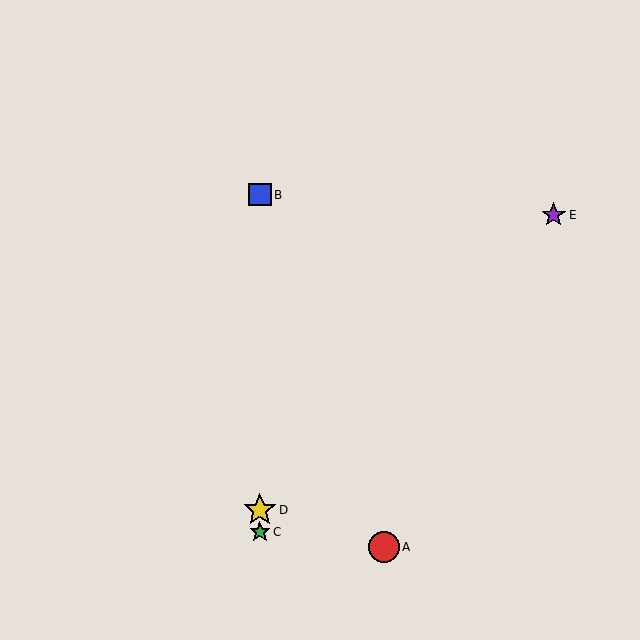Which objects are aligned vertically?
Objects B, C, D are aligned vertically.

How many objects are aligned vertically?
3 objects (B, C, D) are aligned vertically.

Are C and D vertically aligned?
Yes, both are at x≈260.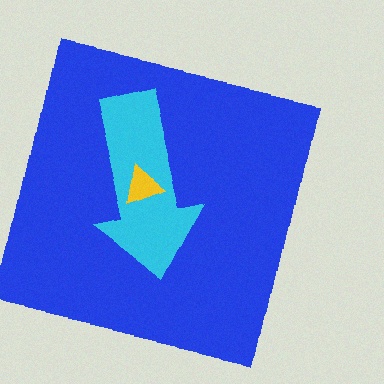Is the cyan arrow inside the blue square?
Yes.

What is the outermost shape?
The blue square.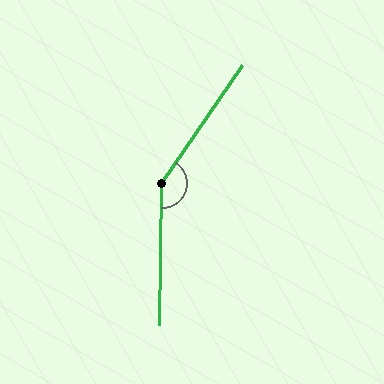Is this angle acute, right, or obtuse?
It is obtuse.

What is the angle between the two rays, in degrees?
Approximately 147 degrees.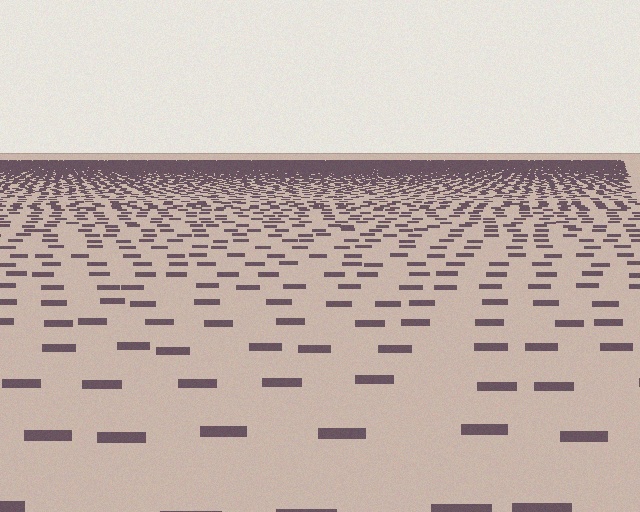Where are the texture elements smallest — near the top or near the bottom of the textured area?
Near the top.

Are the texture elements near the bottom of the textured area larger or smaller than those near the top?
Larger. Near the bottom, elements are closer to the viewer and appear at a bigger on-screen size.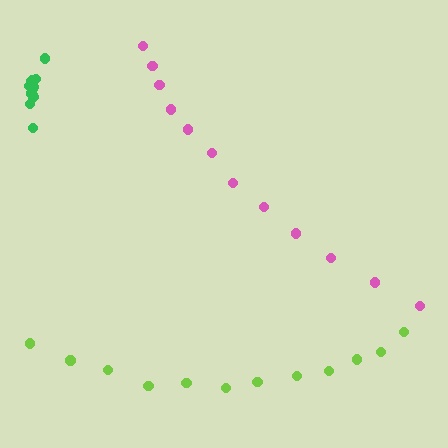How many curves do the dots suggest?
There are 3 distinct paths.